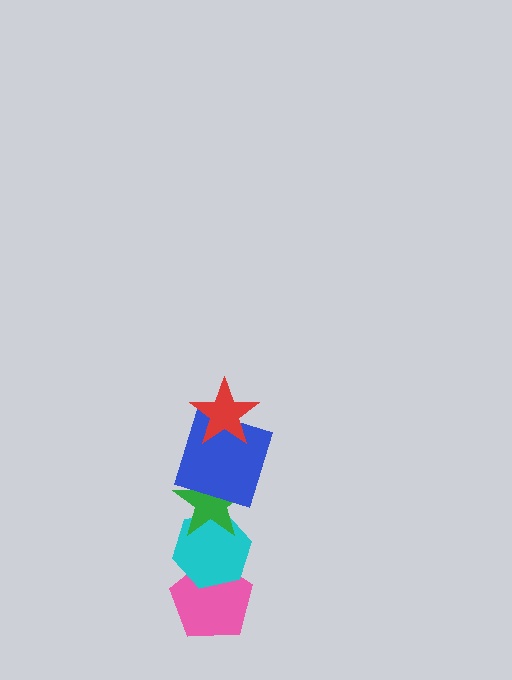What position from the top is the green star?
The green star is 3rd from the top.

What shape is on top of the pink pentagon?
The cyan hexagon is on top of the pink pentagon.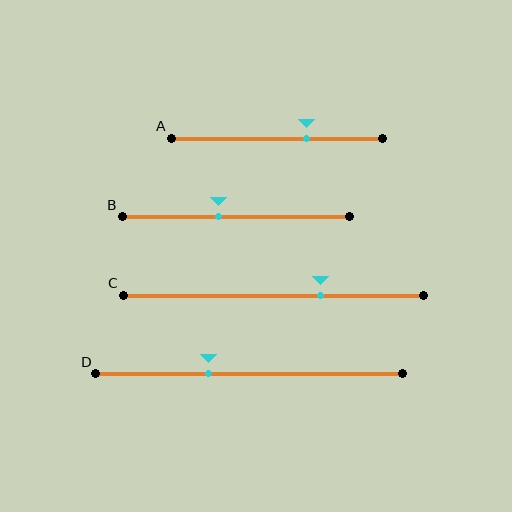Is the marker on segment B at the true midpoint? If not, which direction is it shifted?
No, the marker on segment B is shifted to the left by about 8% of the segment length.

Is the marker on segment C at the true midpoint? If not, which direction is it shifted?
No, the marker on segment C is shifted to the right by about 16% of the segment length.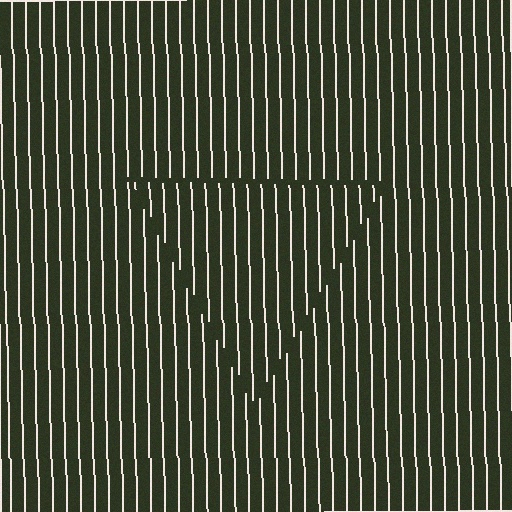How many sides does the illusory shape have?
3 sides — the line-ends trace a triangle.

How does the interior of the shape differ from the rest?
The interior of the shape contains the same grating, shifted by half a period — the contour is defined by the phase discontinuity where line-ends from the inner and outer gratings abut.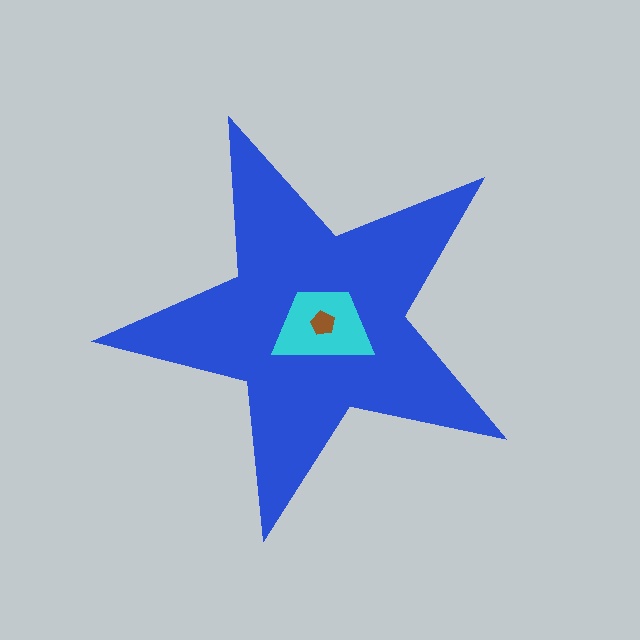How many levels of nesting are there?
3.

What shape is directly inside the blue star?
The cyan trapezoid.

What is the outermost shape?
The blue star.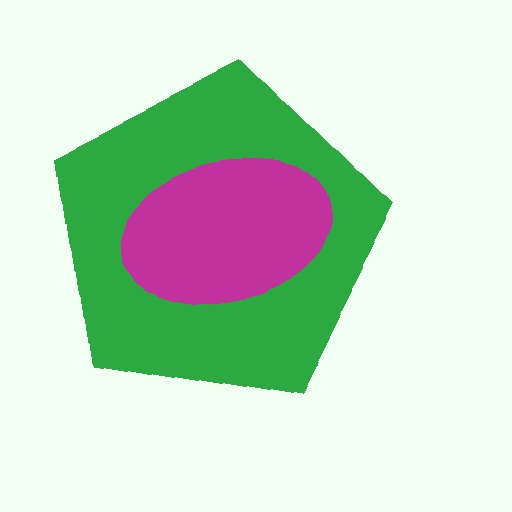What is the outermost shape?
The green pentagon.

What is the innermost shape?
The magenta ellipse.